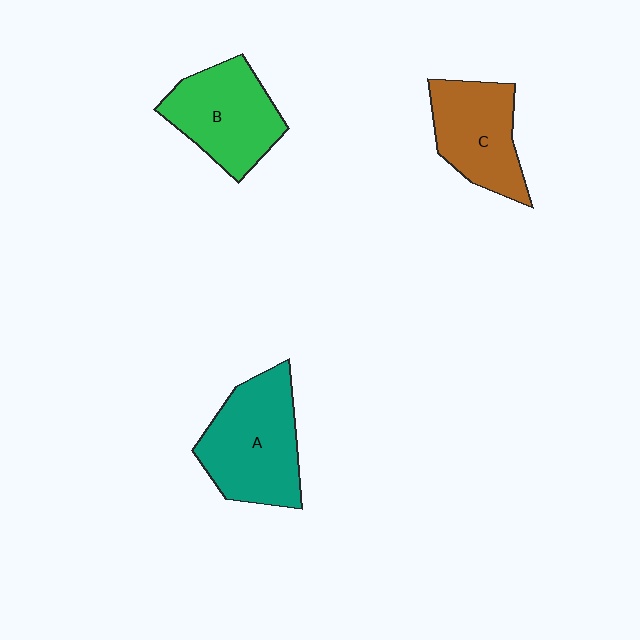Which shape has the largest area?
Shape A (teal).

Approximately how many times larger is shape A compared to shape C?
Approximately 1.3 times.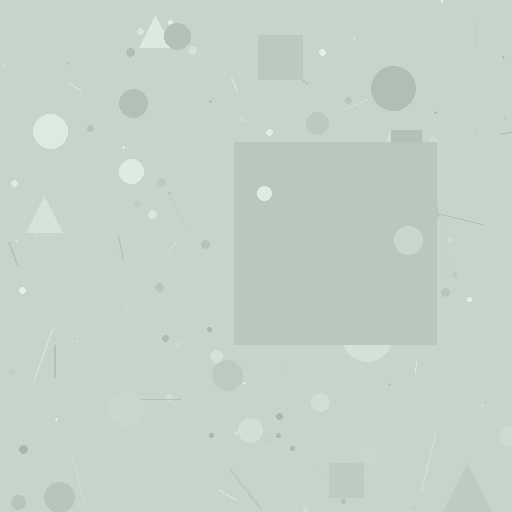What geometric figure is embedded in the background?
A square is embedded in the background.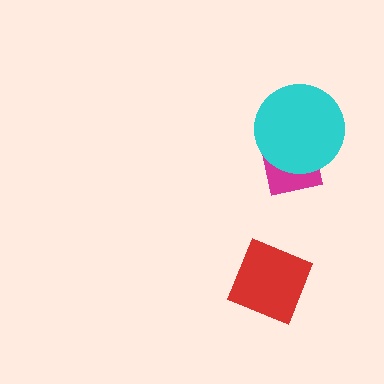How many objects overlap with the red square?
0 objects overlap with the red square.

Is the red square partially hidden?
No, no other shape covers it.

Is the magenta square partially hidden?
Yes, it is partially covered by another shape.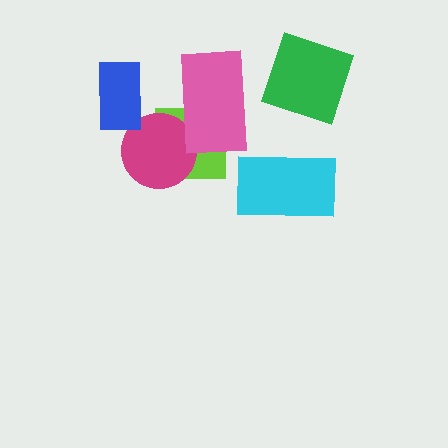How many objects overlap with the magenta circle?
2 objects overlap with the magenta circle.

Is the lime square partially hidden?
Yes, it is partially covered by another shape.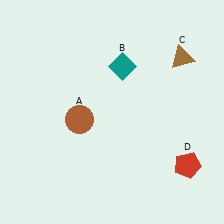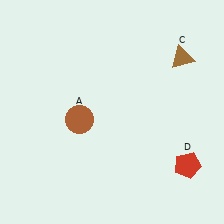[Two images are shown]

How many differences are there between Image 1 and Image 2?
There is 1 difference between the two images.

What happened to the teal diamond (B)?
The teal diamond (B) was removed in Image 2. It was in the top-right area of Image 1.